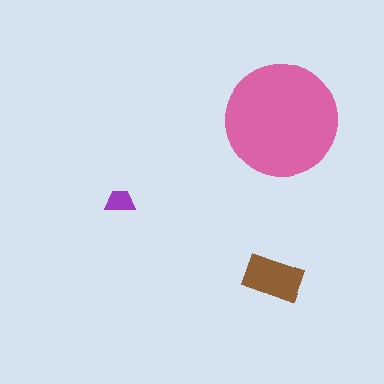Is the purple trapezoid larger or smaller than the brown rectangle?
Smaller.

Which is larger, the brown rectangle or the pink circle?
The pink circle.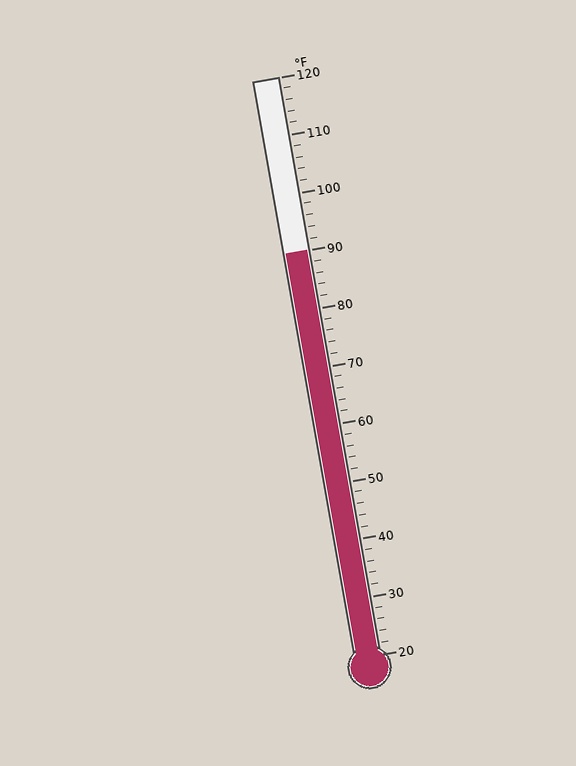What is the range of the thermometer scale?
The thermometer scale ranges from 20°F to 120°F.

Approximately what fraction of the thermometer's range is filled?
The thermometer is filled to approximately 70% of its range.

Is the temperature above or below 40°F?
The temperature is above 40°F.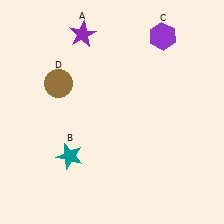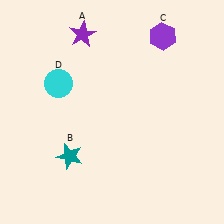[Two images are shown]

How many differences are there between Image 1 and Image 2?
There is 1 difference between the two images.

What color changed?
The circle (D) changed from brown in Image 1 to cyan in Image 2.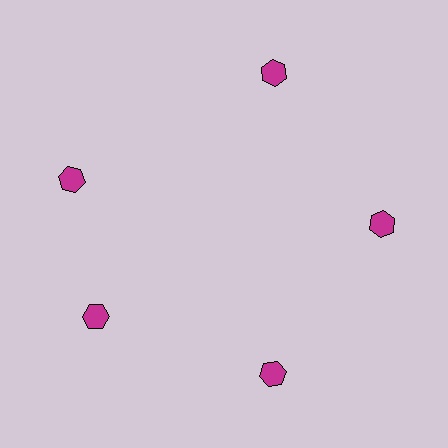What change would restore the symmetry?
The symmetry would be restored by rotating it back into even spacing with its neighbors so that all 5 hexagons sit at equal angles and equal distance from the center.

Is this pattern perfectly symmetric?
No. The 5 magenta hexagons are arranged in a ring, but one element near the 10 o'clock position is rotated out of alignment along the ring, breaking the 5-fold rotational symmetry.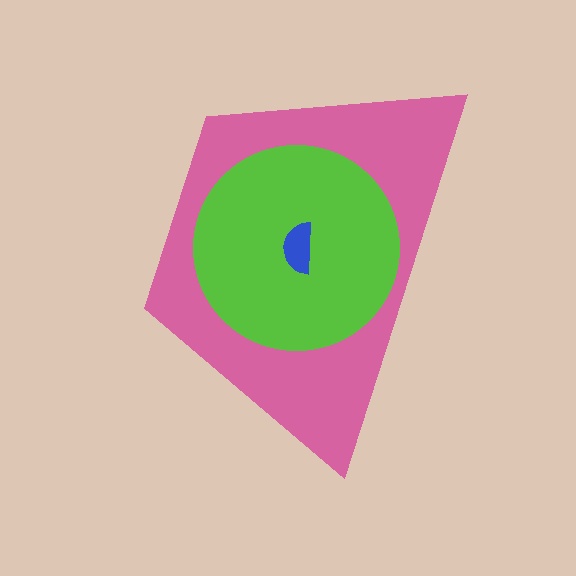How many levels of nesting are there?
3.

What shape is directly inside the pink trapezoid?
The lime circle.